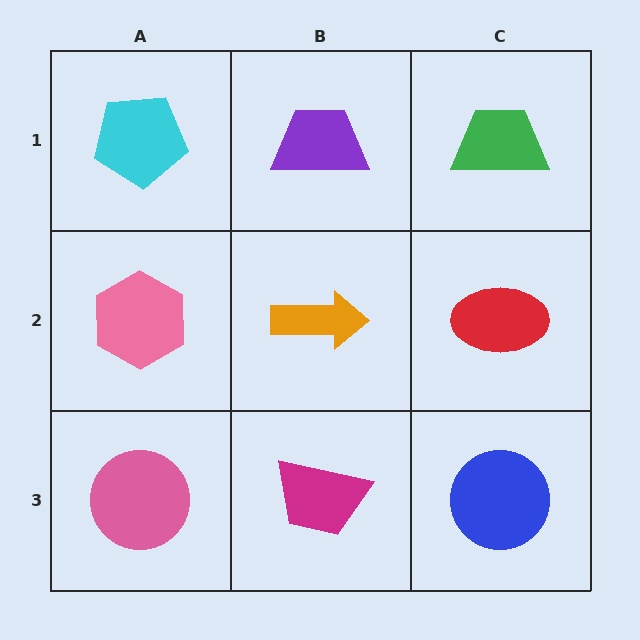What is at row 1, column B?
A purple trapezoid.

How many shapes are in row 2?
3 shapes.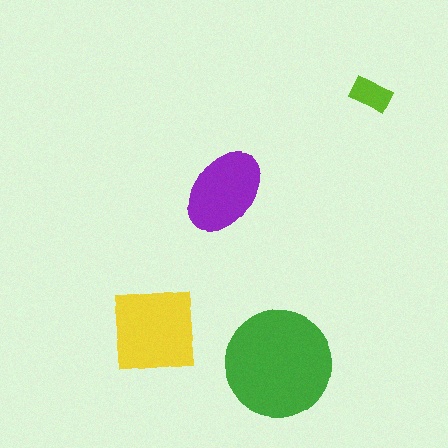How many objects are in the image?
There are 4 objects in the image.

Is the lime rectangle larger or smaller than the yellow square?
Smaller.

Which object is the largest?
The green circle.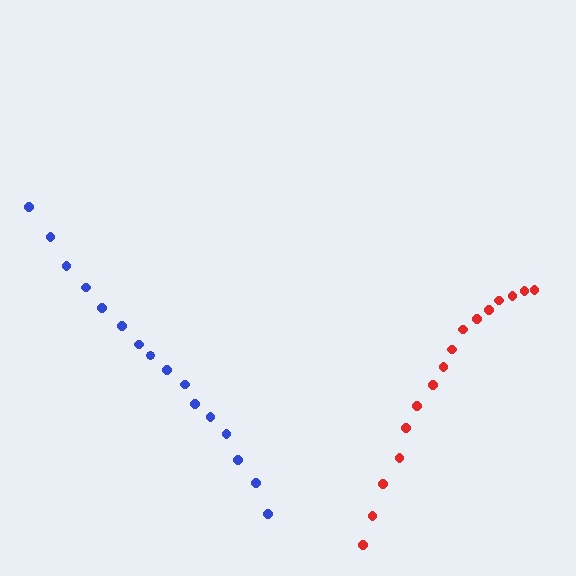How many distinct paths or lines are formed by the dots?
There are 2 distinct paths.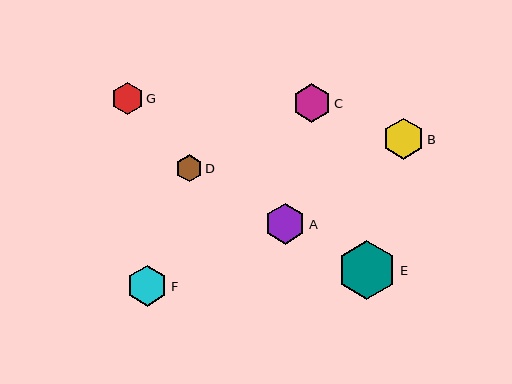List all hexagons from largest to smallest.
From largest to smallest: E, A, F, B, C, G, D.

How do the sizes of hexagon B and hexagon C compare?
Hexagon B and hexagon C are approximately the same size.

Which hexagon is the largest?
Hexagon E is the largest with a size of approximately 59 pixels.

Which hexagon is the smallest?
Hexagon D is the smallest with a size of approximately 27 pixels.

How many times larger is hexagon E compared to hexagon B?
Hexagon E is approximately 1.5 times the size of hexagon B.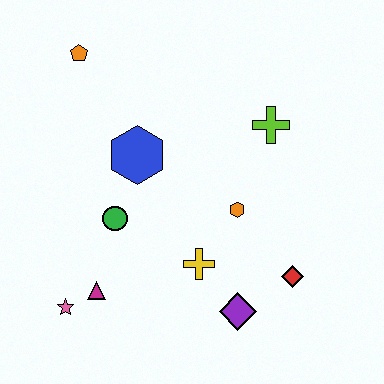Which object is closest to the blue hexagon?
The green circle is closest to the blue hexagon.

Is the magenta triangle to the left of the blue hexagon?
Yes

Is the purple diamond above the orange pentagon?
No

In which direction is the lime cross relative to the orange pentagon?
The lime cross is to the right of the orange pentagon.